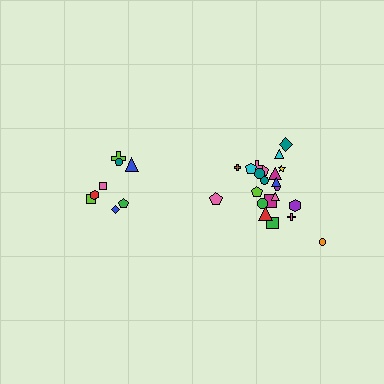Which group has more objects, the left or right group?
The right group.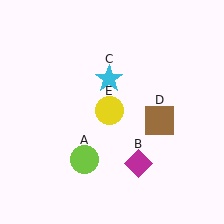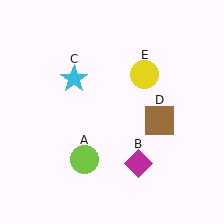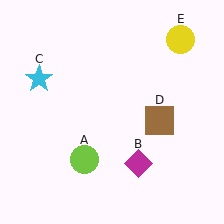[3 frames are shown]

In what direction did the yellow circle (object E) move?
The yellow circle (object E) moved up and to the right.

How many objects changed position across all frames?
2 objects changed position: cyan star (object C), yellow circle (object E).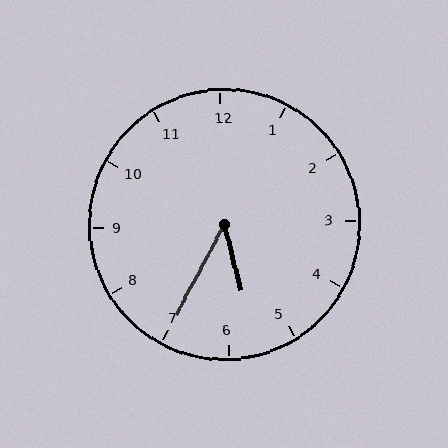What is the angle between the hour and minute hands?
Approximately 42 degrees.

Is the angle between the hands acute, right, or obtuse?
It is acute.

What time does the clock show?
5:35.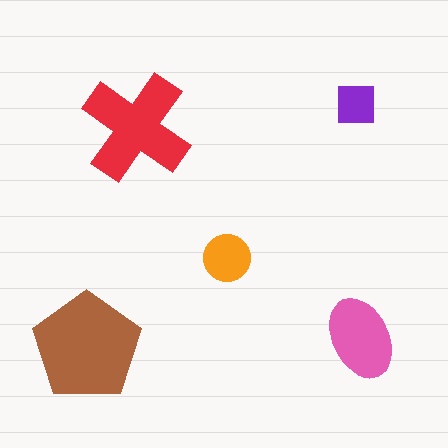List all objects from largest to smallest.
The brown pentagon, the red cross, the pink ellipse, the orange circle, the purple square.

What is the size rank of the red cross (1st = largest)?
2nd.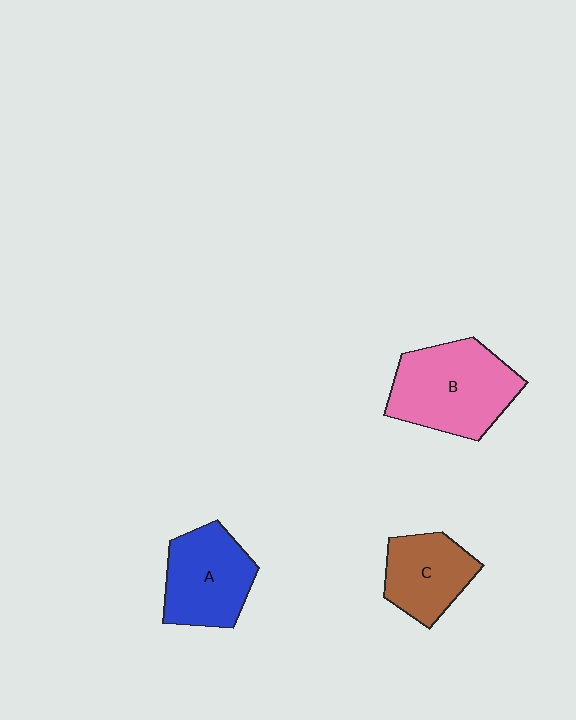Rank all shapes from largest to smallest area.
From largest to smallest: B (pink), A (blue), C (brown).